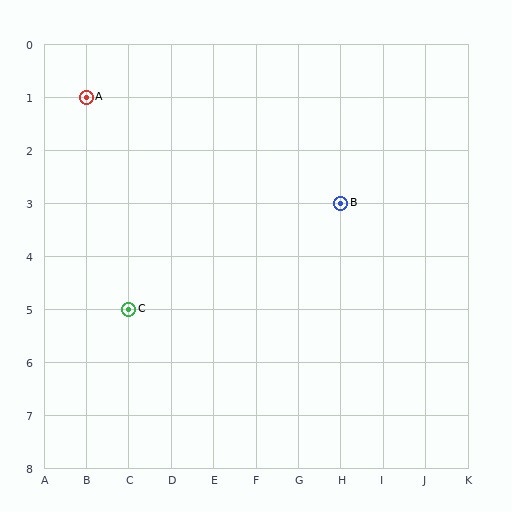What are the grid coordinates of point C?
Point C is at grid coordinates (C, 5).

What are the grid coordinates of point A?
Point A is at grid coordinates (B, 1).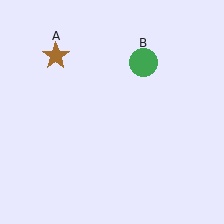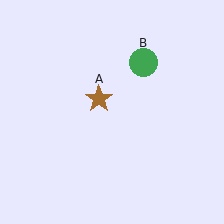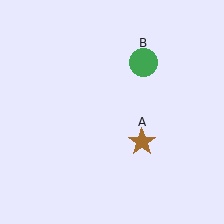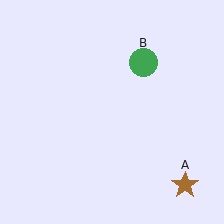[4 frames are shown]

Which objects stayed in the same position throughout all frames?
Green circle (object B) remained stationary.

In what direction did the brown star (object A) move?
The brown star (object A) moved down and to the right.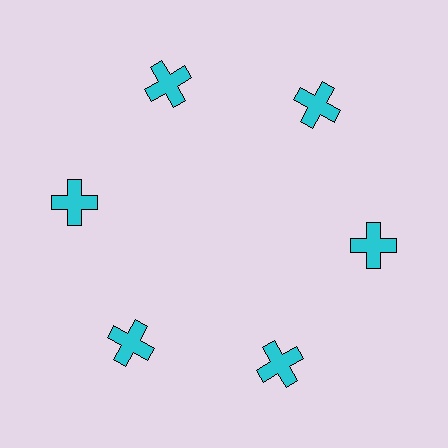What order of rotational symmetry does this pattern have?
This pattern has 6-fold rotational symmetry.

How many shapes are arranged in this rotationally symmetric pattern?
There are 6 shapes, arranged in 6 groups of 1.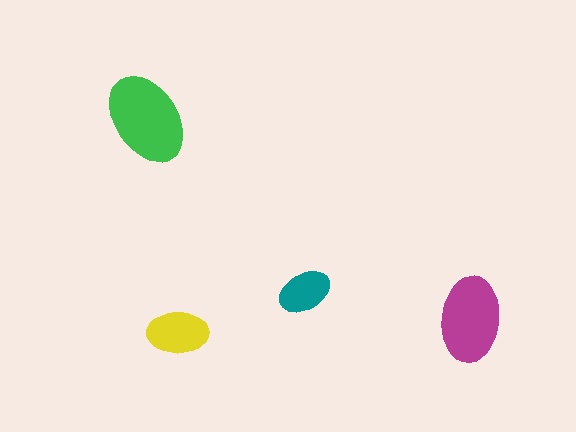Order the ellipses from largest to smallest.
the green one, the magenta one, the yellow one, the teal one.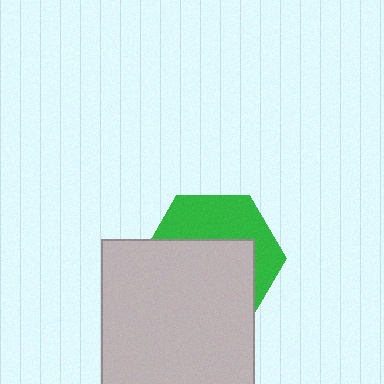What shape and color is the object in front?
The object in front is a light gray square.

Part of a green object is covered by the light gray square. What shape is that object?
It is a hexagon.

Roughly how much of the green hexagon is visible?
A small part of it is visible (roughly 41%).